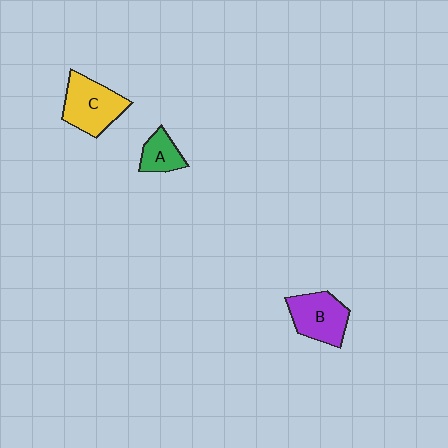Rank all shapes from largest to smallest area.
From largest to smallest: C (yellow), B (purple), A (green).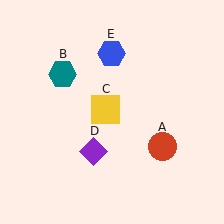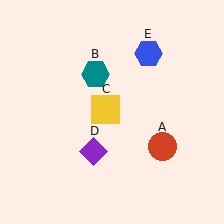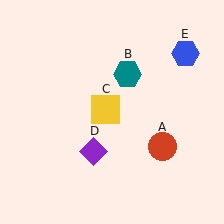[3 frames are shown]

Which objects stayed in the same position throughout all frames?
Red circle (object A) and yellow square (object C) and purple diamond (object D) remained stationary.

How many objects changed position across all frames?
2 objects changed position: teal hexagon (object B), blue hexagon (object E).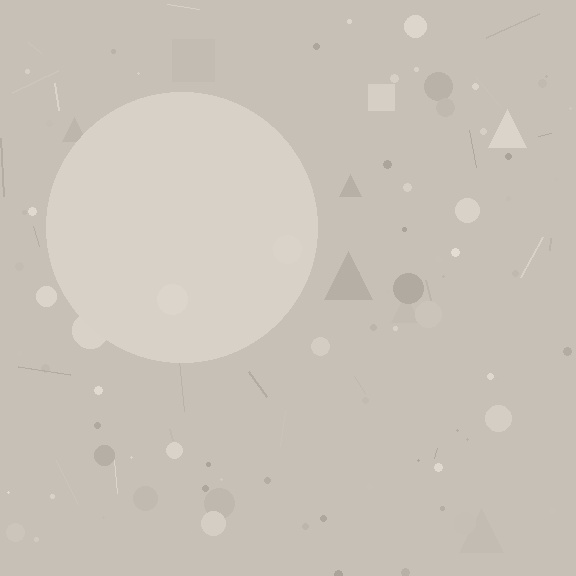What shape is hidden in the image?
A circle is hidden in the image.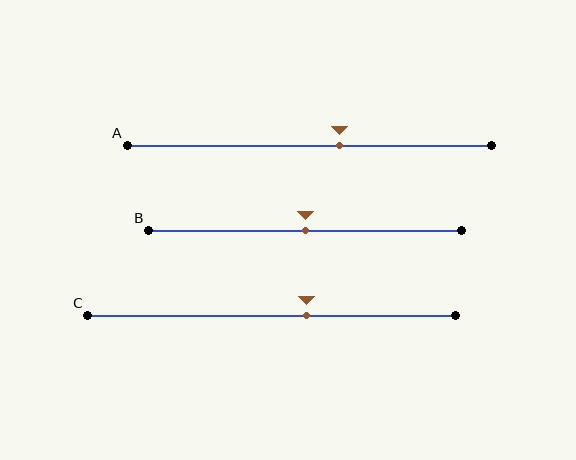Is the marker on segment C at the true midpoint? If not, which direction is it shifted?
No, the marker on segment C is shifted to the right by about 9% of the segment length.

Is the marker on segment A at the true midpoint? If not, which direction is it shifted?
No, the marker on segment A is shifted to the right by about 8% of the segment length.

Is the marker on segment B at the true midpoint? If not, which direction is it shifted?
Yes, the marker on segment B is at the true midpoint.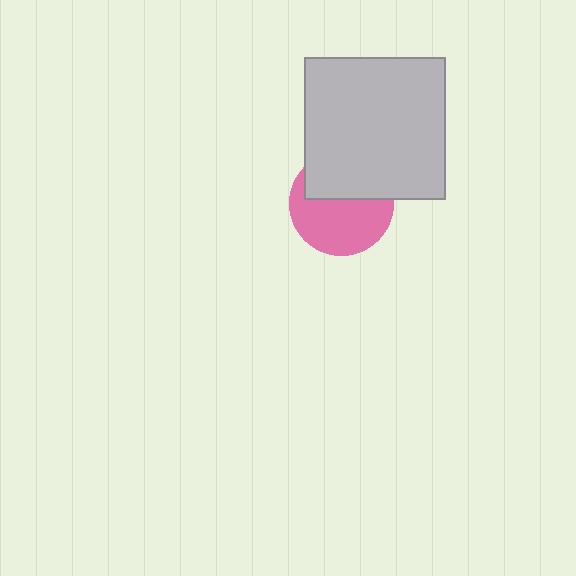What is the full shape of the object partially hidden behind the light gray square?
The partially hidden object is a pink circle.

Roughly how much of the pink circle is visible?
About half of it is visible (roughly 58%).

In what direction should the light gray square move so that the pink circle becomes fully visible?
The light gray square should move up. That is the shortest direction to clear the overlap and leave the pink circle fully visible.